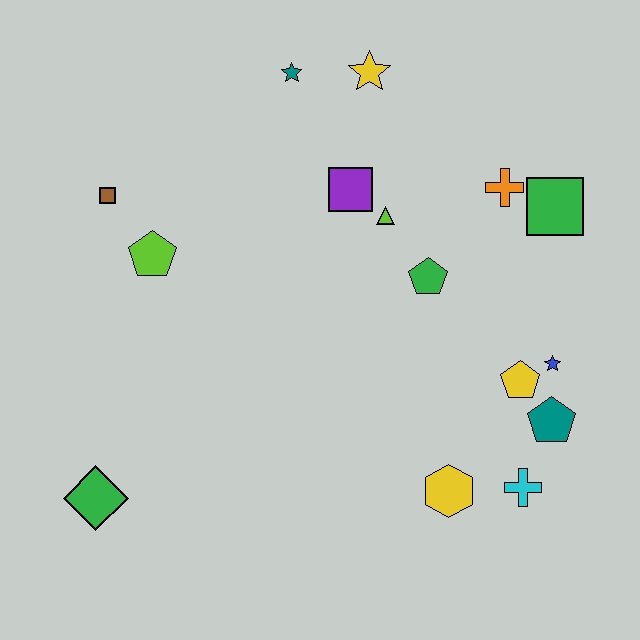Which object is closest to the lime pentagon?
The brown square is closest to the lime pentagon.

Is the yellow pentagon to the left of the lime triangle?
No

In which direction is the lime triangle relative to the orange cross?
The lime triangle is to the left of the orange cross.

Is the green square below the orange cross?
Yes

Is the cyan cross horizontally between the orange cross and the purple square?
No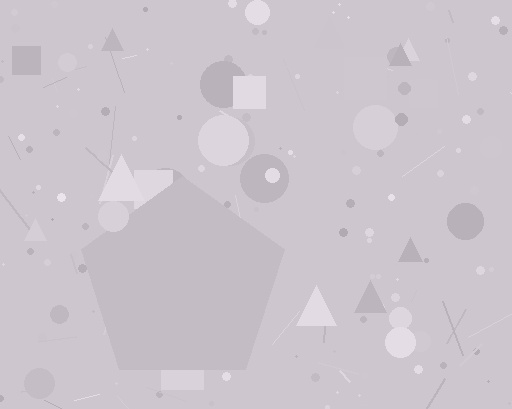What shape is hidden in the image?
A pentagon is hidden in the image.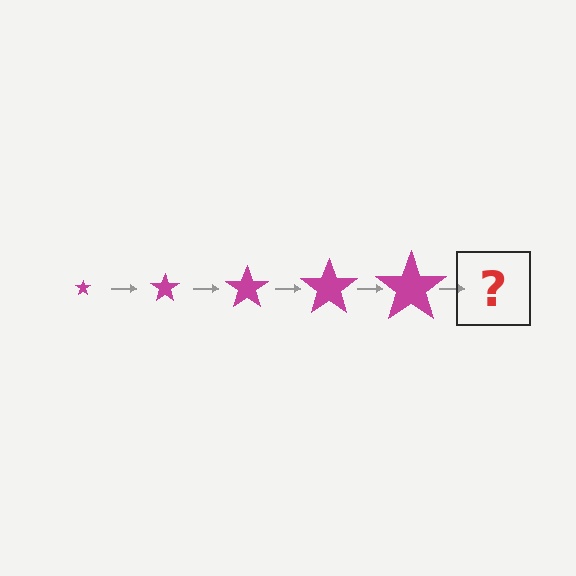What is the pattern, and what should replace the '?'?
The pattern is that the star gets progressively larger each step. The '?' should be a magenta star, larger than the previous one.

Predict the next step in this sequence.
The next step is a magenta star, larger than the previous one.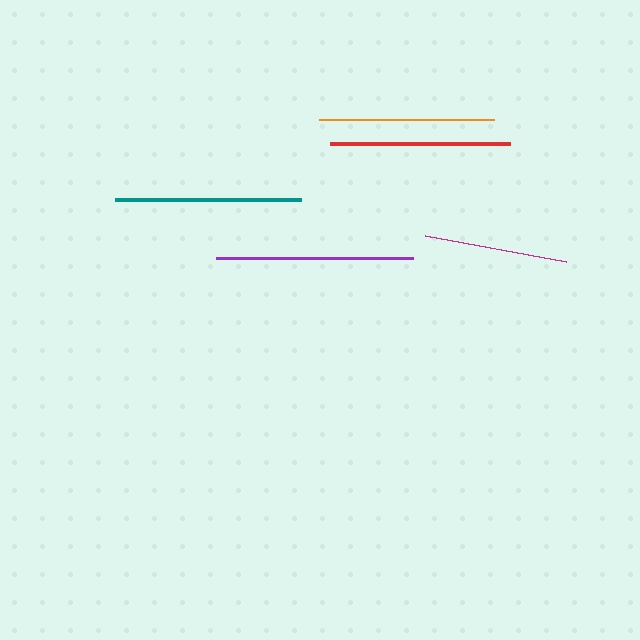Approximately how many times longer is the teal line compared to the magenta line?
The teal line is approximately 1.3 times the length of the magenta line.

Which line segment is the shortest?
The magenta line is the shortest at approximately 143 pixels.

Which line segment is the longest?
The purple line is the longest at approximately 197 pixels.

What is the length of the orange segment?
The orange segment is approximately 175 pixels long.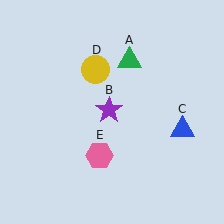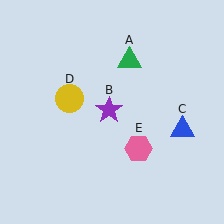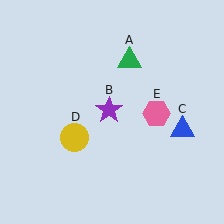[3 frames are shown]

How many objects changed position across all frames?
2 objects changed position: yellow circle (object D), pink hexagon (object E).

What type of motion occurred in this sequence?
The yellow circle (object D), pink hexagon (object E) rotated counterclockwise around the center of the scene.